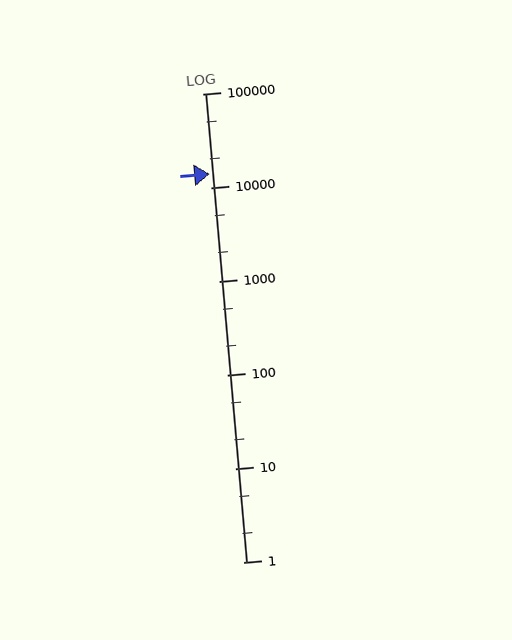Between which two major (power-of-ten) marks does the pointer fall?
The pointer is between 10000 and 100000.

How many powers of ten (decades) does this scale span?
The scale spans 5 decades, from 1 to 100000.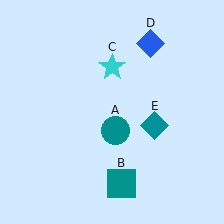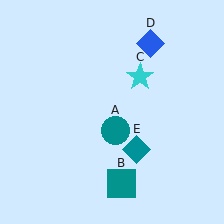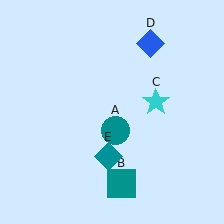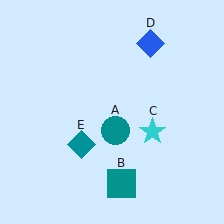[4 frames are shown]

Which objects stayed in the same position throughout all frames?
Teal circle (object A) and teal square (object B) and blue diamond (object D) remained stationary.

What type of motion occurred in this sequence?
The cyan star (object C), teal diamond (object E) rotated clockwise around the center of the scene.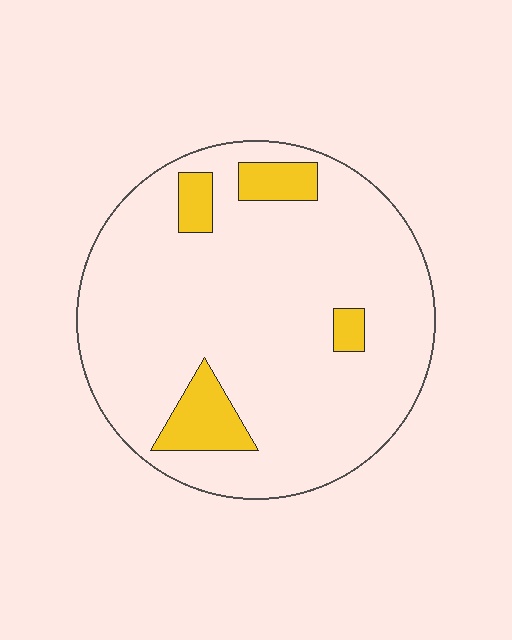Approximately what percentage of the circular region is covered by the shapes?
Approximately 10%.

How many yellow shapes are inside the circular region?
4.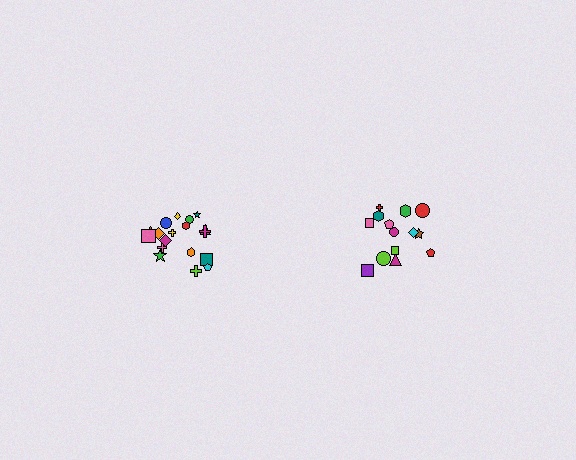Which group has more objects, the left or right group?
The left group.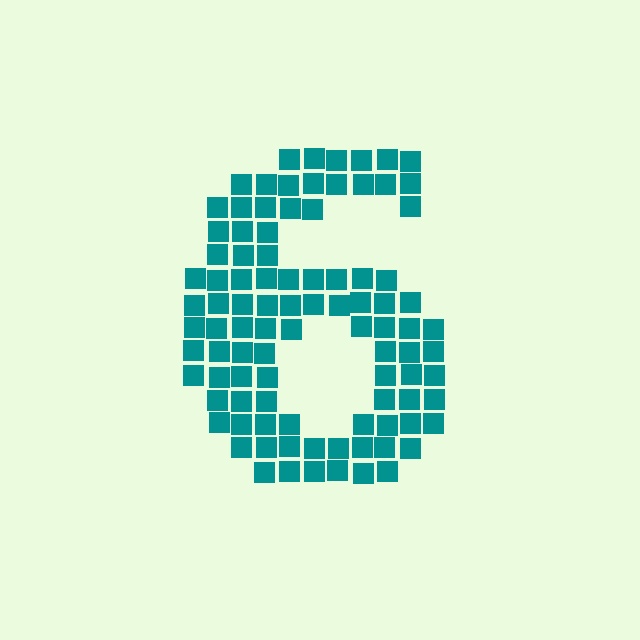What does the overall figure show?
The overall figure shows the digit 6.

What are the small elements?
The small elements are squares.